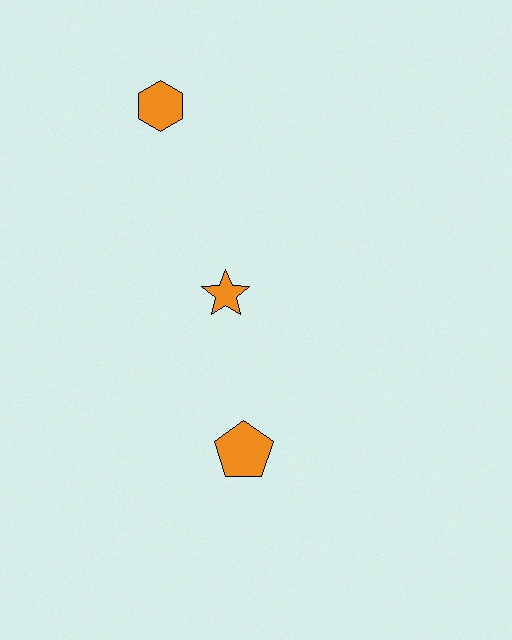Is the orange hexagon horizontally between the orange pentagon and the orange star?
No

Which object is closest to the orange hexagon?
The orange star is closest to the orange hexagon.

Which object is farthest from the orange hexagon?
The orange pentagon is farthest from the orange hexagon.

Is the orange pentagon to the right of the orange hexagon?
Yes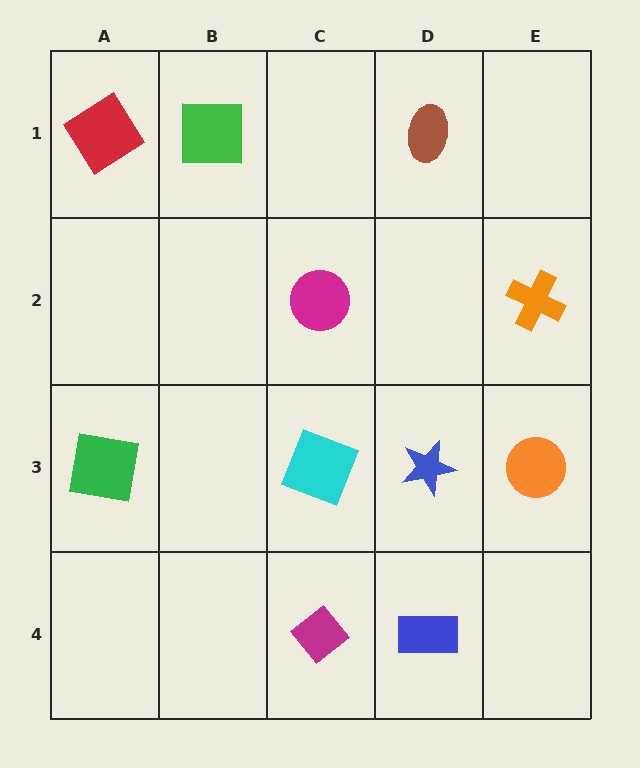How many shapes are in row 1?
3 shapes.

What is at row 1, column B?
A green square.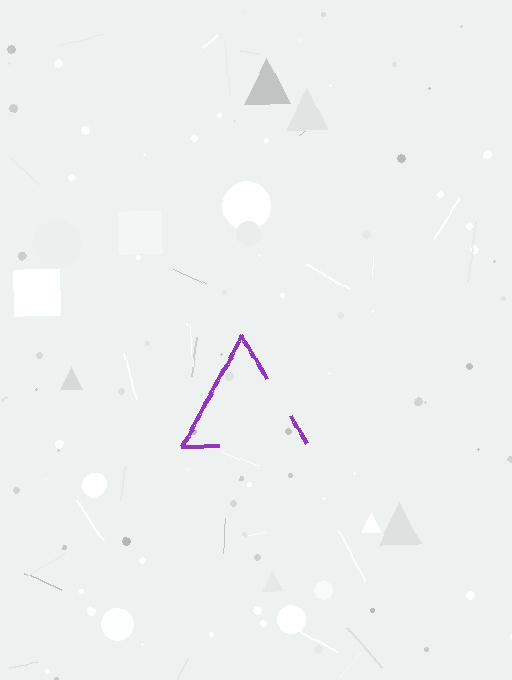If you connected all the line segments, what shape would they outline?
They would outline a triangle.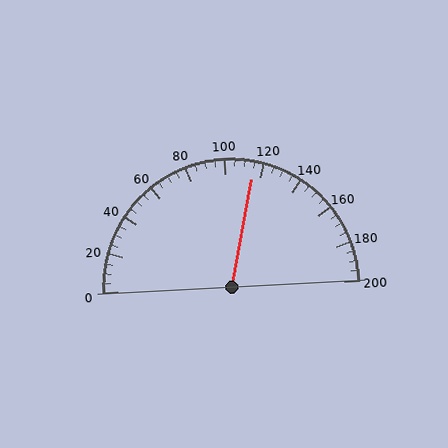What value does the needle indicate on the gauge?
The needle indicates approximately 115.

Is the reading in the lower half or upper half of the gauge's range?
The reading is in the upper half of the range (0 to 200).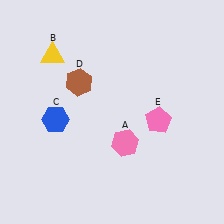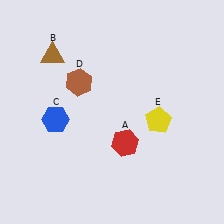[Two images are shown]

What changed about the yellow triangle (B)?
In Image 1, B is yellow. In Image 2, it changed to brown.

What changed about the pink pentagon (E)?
In Image 1, E is pink. In Image 2, it changed to yellow.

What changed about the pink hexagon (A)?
In Image 1, A is pink. In Image 2, it changed to red.